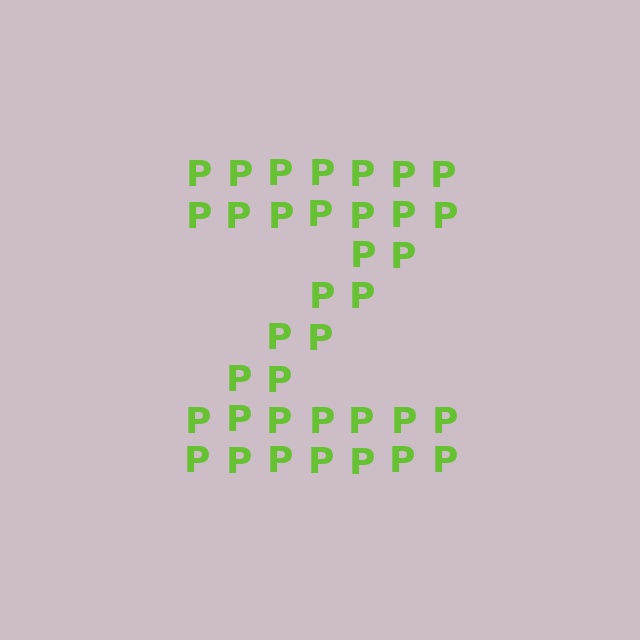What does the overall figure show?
The overall figure shows the letter Z.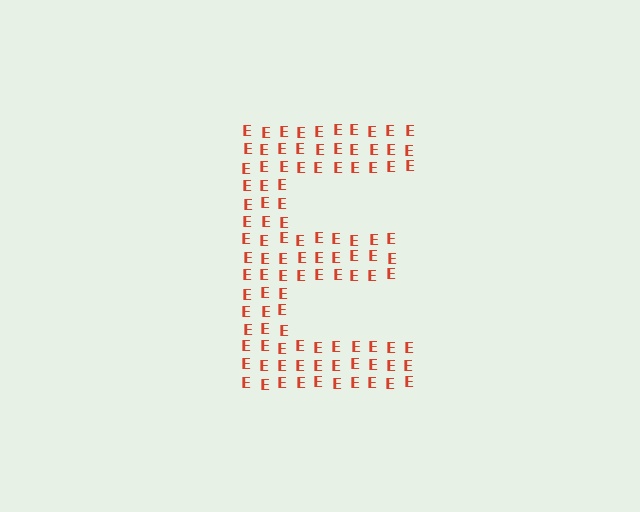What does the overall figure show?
The overall figure shows the letter E.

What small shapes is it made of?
It is made of small letter E's.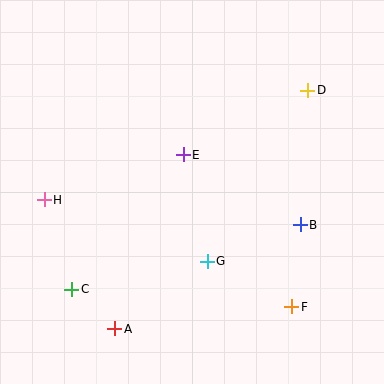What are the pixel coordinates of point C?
Point C is at (72, 289).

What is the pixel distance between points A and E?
The distance between A and E is 187 pixels.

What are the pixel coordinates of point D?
Point D is at (308, 90).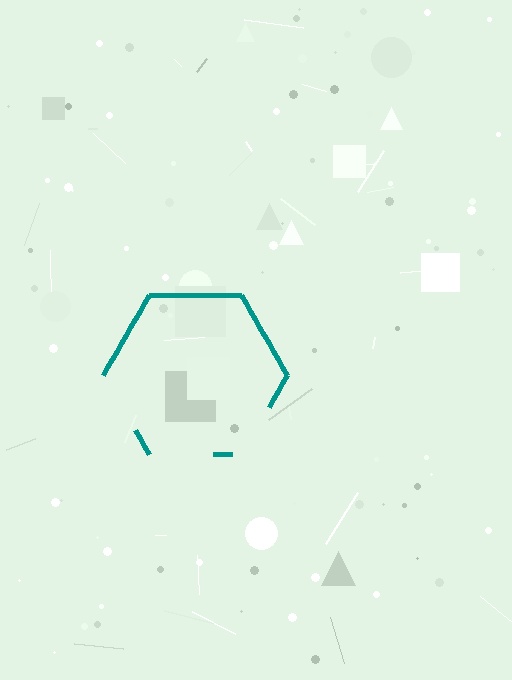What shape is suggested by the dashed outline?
The dashed outline suggests a hexagon.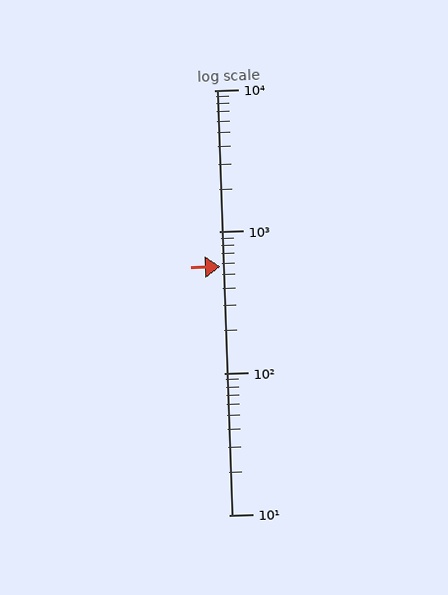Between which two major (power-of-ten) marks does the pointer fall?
The pointer is between 100 and 1000.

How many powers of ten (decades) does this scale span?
The scale spans 3 decades, from 10 to 10000.